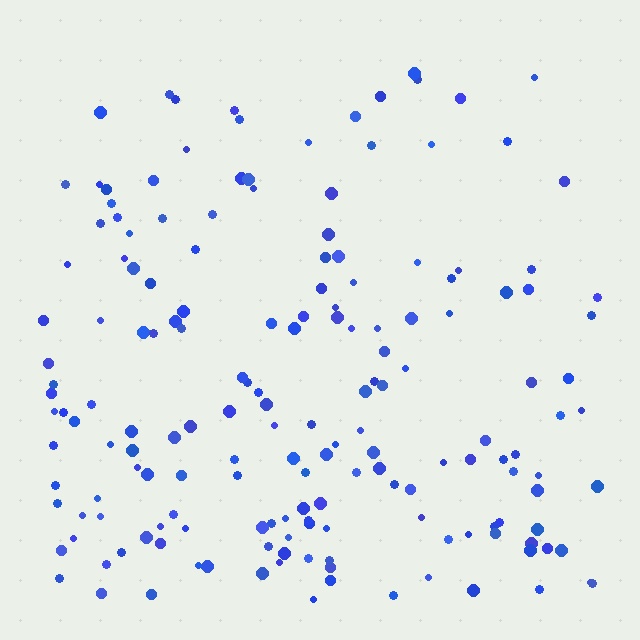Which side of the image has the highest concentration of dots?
The bottom.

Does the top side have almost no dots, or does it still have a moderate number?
Still a moderate number, just noticeably fewer than the bottom.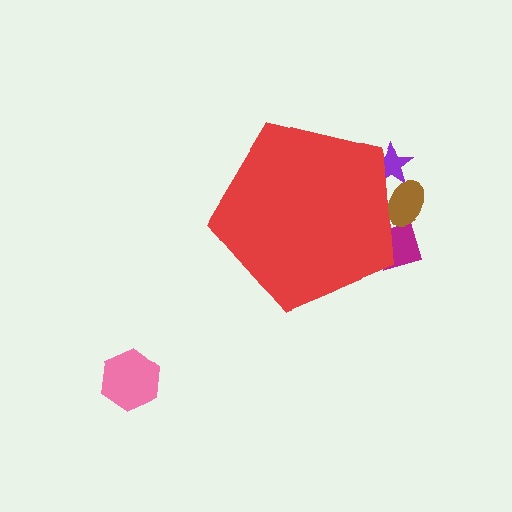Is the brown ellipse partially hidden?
Yes, the brown ellipse is partially hidden behind the red pentagon.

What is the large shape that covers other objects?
A red pentagon.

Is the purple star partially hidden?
Yes, the purple star is partially hidden behind the red pentagon.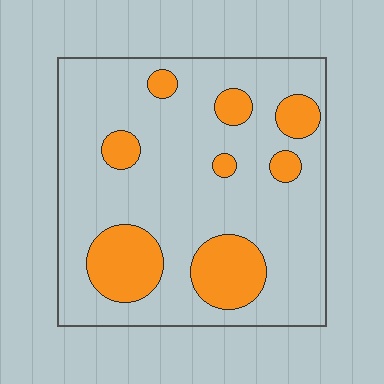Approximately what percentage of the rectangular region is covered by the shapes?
Approximately 20%.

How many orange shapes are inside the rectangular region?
8.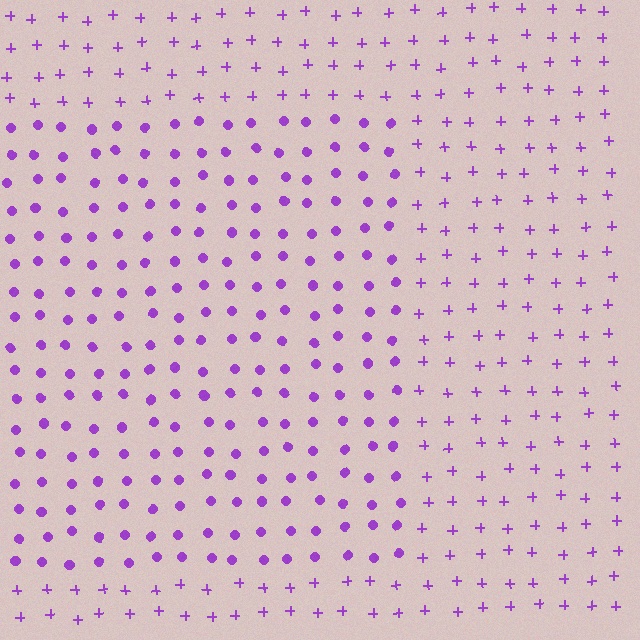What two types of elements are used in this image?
The image uses circles inside the rectangle region and plus signs outside it.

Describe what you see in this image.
The image is filled with small purple elements arranged in a uniform grid. A rectangle-shaped region contains circles, while the surrounding area contains plus signs. The boundary is defined purely by the change in element shape.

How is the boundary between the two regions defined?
The boundary is defined by a change in element shape: circles inside vs. plus signs outside. All elements share the same color and spacing.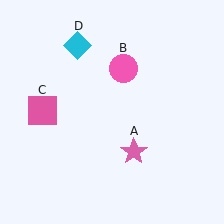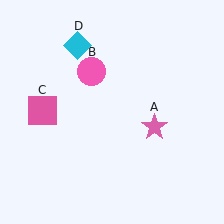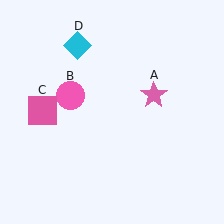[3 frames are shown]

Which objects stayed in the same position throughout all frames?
Pink square (object C) and cyan diamond (object D) remained stationary.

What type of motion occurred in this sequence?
The pink star (object A), pink circle (object B) rotated counterclockwise around the center of the scene.